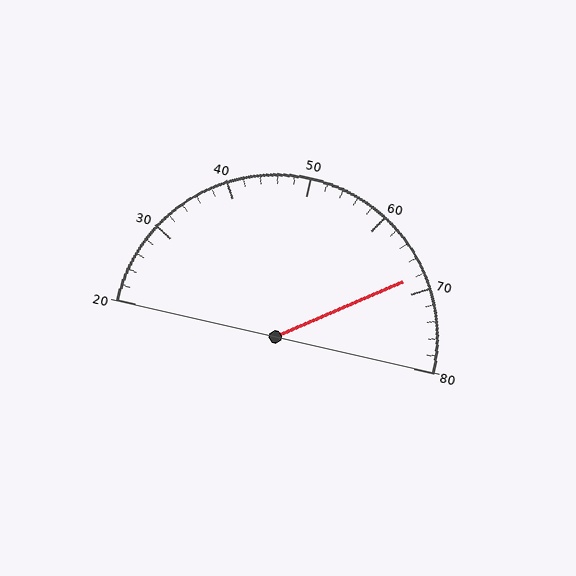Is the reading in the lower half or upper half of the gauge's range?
The reading is in the upper half of the range (20 to 80).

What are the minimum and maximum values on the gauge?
The gauge ranges from 20 to 80.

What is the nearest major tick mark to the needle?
The nearest major tick mark is 70.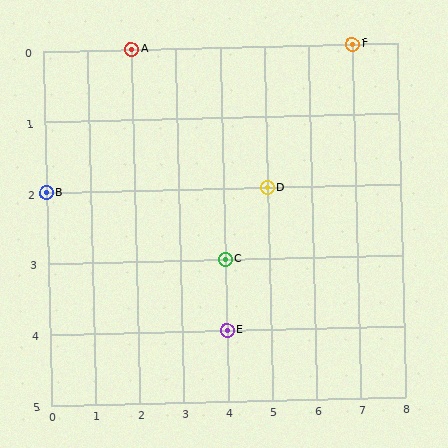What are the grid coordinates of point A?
Point A is at grid coordinates (2, 0).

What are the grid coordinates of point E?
Point E is at grid coordinates (4, 4).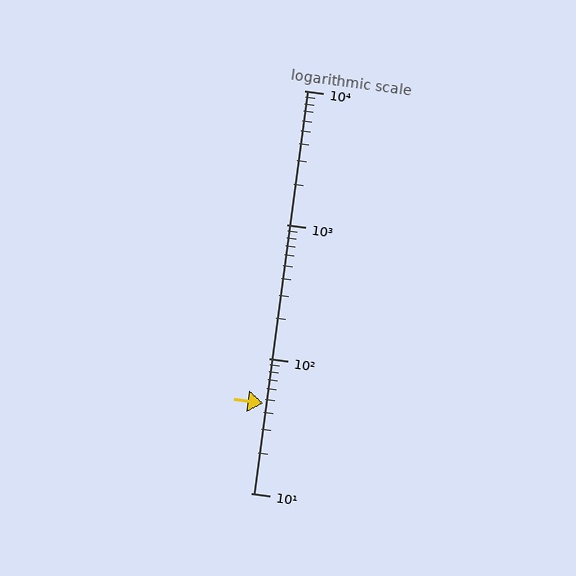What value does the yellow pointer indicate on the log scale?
The pointer indicates approximately 47.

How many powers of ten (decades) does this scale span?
The scale spans 3 decades, from 10 to 10000.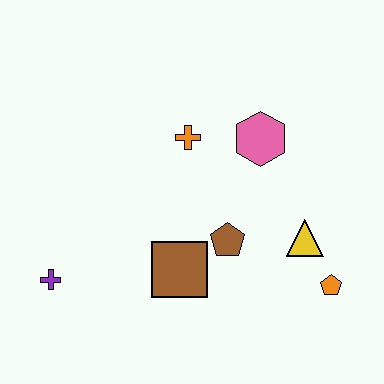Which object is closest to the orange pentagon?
The yellow triangle is closest to the orange pentagon.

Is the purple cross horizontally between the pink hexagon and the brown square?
No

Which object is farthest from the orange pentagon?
The purple cross is farthest from the orange pentagon.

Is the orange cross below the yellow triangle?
No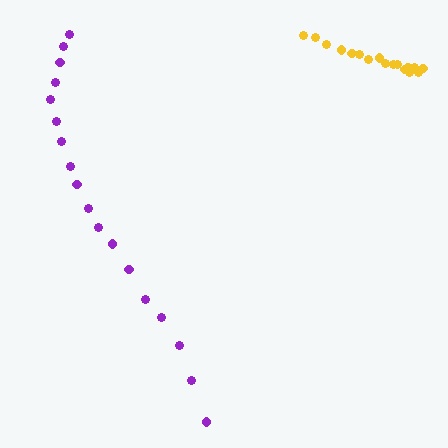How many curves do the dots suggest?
There are 2 distinct paths.